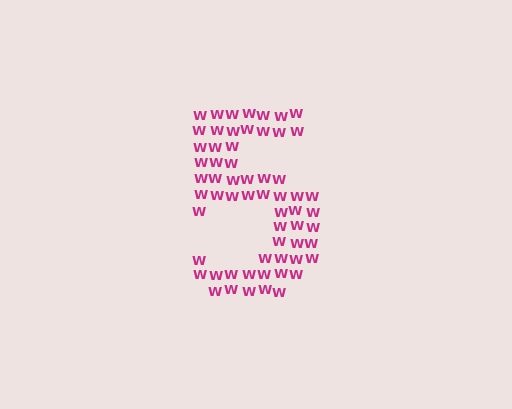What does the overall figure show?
The overall figure shows the digit 5.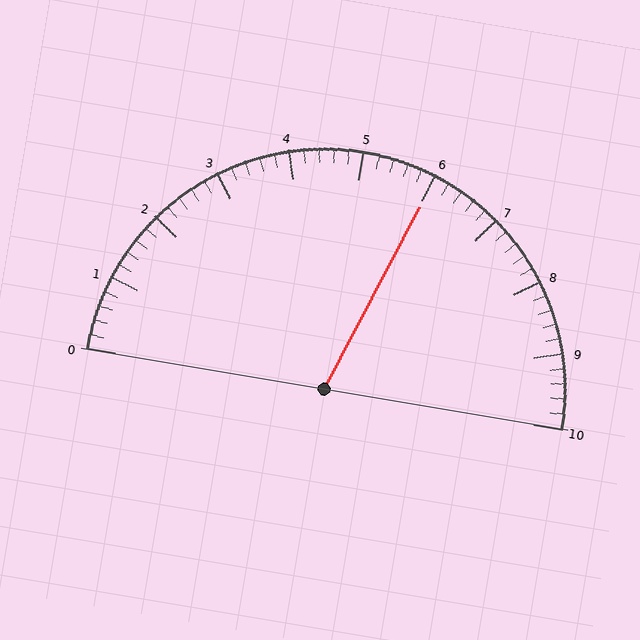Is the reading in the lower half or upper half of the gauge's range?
The reading is in the upper half of the range (0 to 10).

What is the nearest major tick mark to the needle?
The nearest major tick mark is 6.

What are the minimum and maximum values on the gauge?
The gauge ranges from 0 to 10.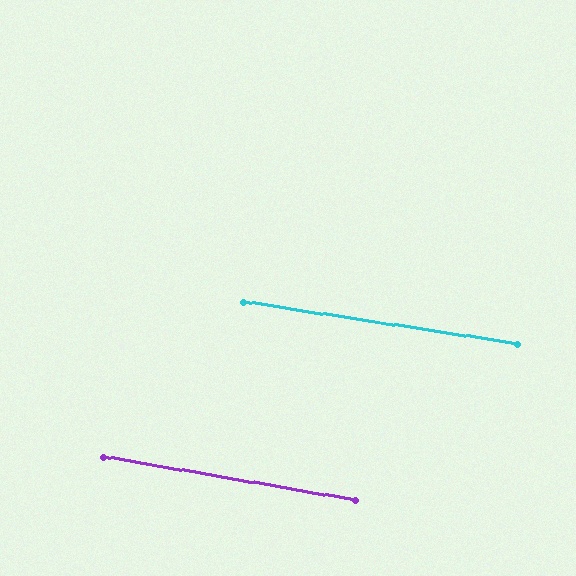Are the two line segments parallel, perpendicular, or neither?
Parallel — their directions differ by only 0.9°.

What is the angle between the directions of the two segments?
Approximately 1 degree.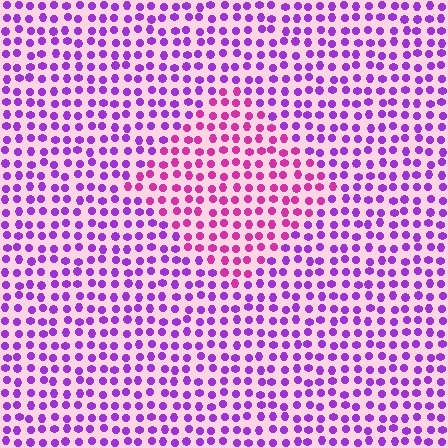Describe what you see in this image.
The image is filled with small purple elements in a uniform arrangement. A diamond-shaped region is visible where the elements are tinted to a slightly different hue, forming a subtle color boundary.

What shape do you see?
I see a diamond.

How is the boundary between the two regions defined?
The boundary is defined purely by a slight shift in hue (about 37 degrees). Spacing, size, and orientation are identical on both sides.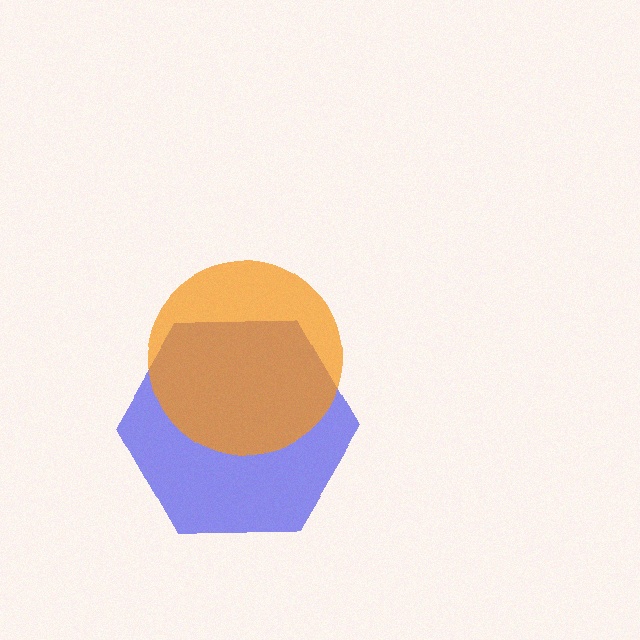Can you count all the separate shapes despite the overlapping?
Yes, there are 2 separate shapes.